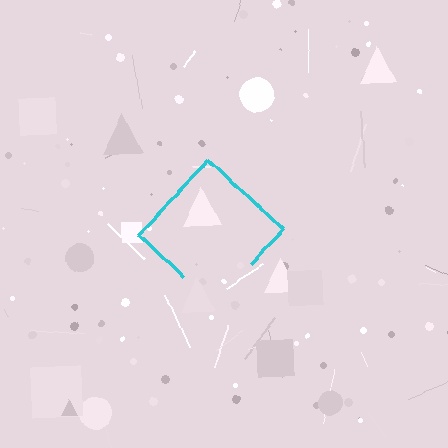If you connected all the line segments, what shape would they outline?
They would outline a diamond.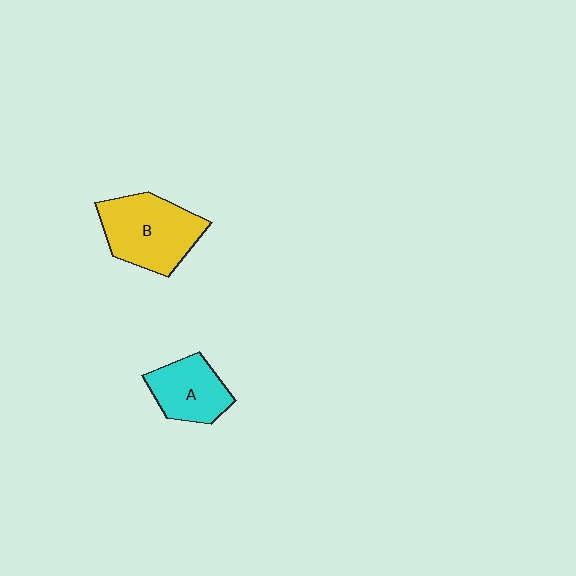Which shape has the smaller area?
Shape A (cyan).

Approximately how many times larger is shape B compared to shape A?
Approximately 1.5 times.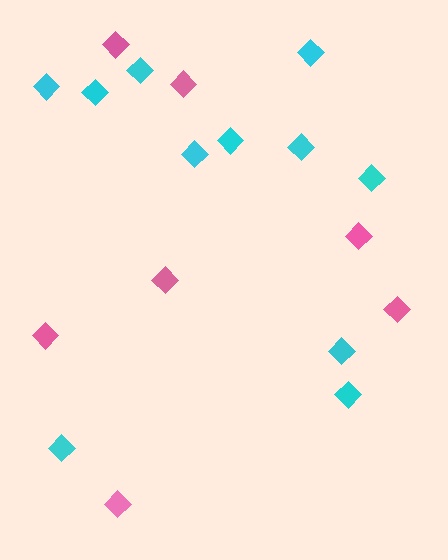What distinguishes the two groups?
There are 2 groups: one group of pink diamonds (7) and one group of cyan diamonds (11).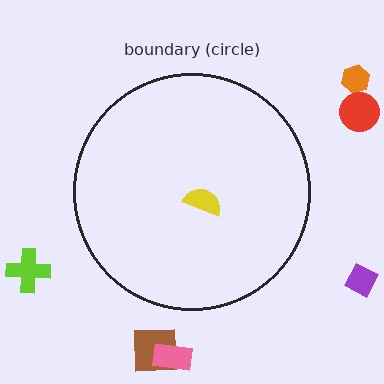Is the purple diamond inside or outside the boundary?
Outside.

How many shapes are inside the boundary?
1 inside, 6 outside.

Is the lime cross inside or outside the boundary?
Outside.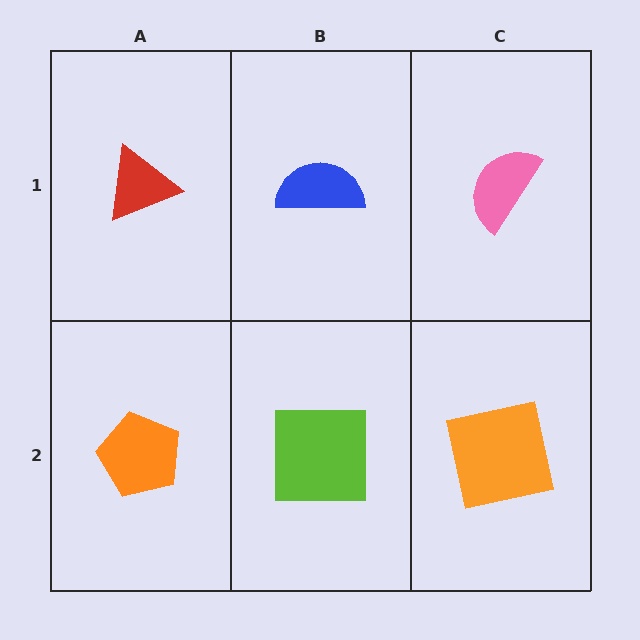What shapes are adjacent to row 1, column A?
An orange pentagon (row 2, column A), a blue semicircle (row 1, column B).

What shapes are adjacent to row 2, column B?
A blue semicircle (row 1, column B), an orange pentagon (row 2, column A), an orange square (row 2, column C).